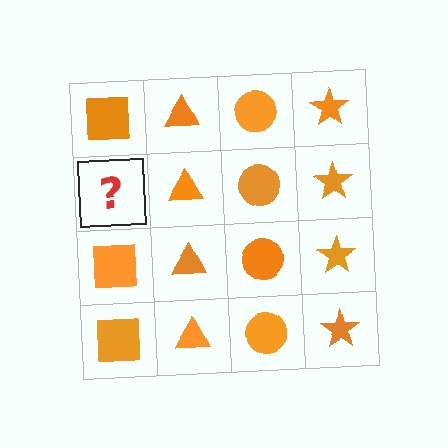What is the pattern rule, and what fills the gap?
The rule is that each column has a consistent shape. The gap should be filled with an orange square.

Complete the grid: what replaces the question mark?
The question mark should be replaced with an orange square.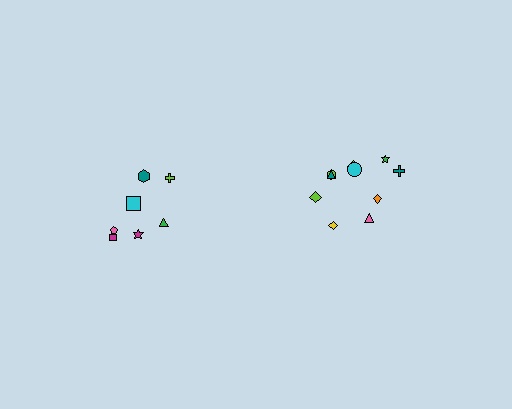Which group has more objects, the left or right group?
The right group.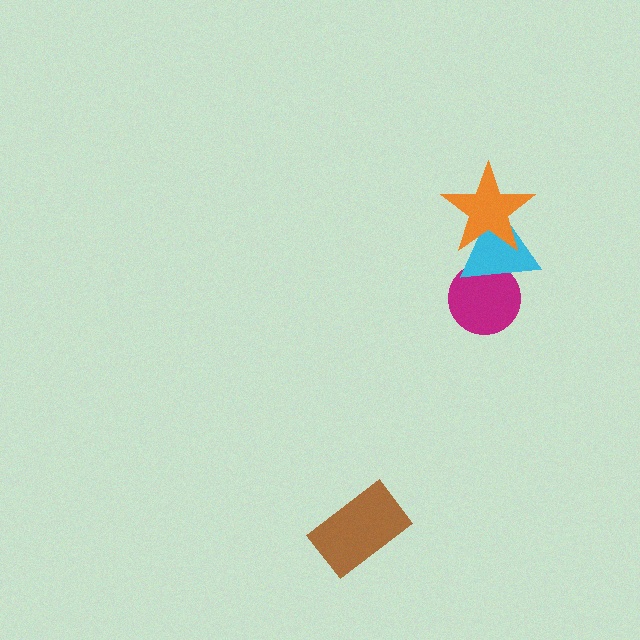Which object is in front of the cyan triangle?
The orange star is in front of the cyan triangle.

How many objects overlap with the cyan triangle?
2 objects overlap with the cyan triangle.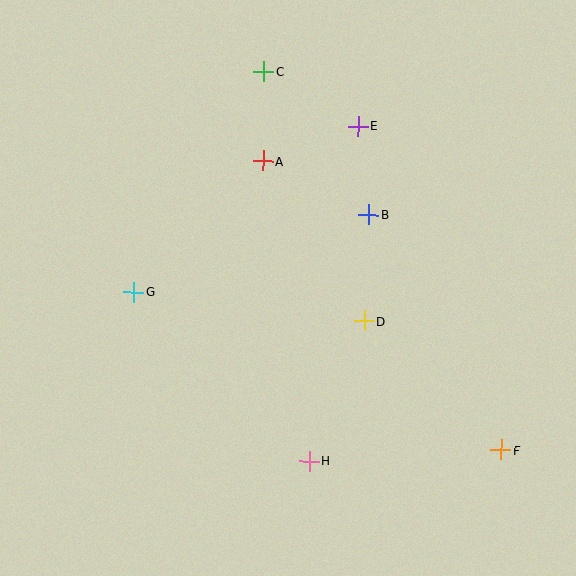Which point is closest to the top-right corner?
Point E is closest to the top-right corner.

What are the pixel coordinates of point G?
Point G is at (134, 292).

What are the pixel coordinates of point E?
Point E is at (358, 126).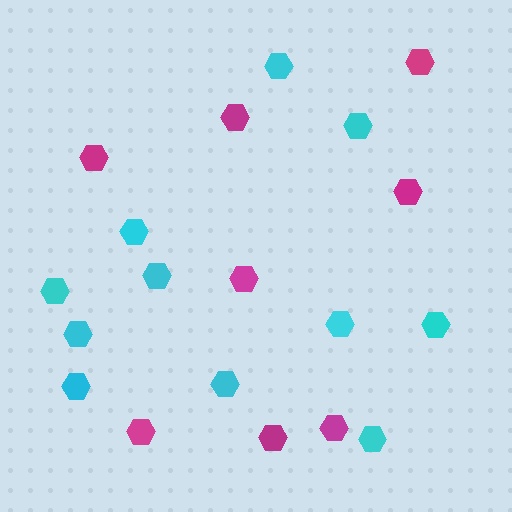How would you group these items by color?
There are 2 groups: one group of cyan hexagons (11) and one group of magenta hexagons (8).